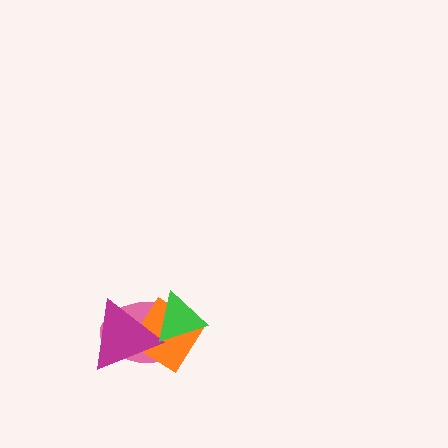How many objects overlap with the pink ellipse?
3 objects overlap with the pink ellipse.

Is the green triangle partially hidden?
No, no other shape covers it.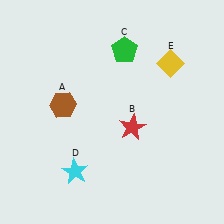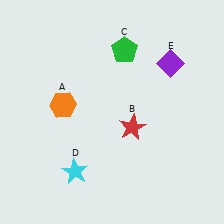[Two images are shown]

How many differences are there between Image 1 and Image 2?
There are 2 differences between the two images.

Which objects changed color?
A changed from brown to orange. E changed from yellow to purple.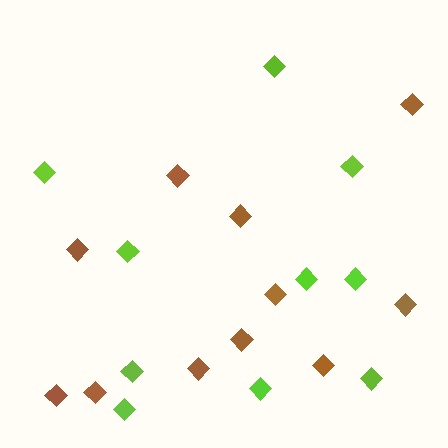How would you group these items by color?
There are 2 groups: one group of lime diamonds (10) and one group of brown diamonds (11).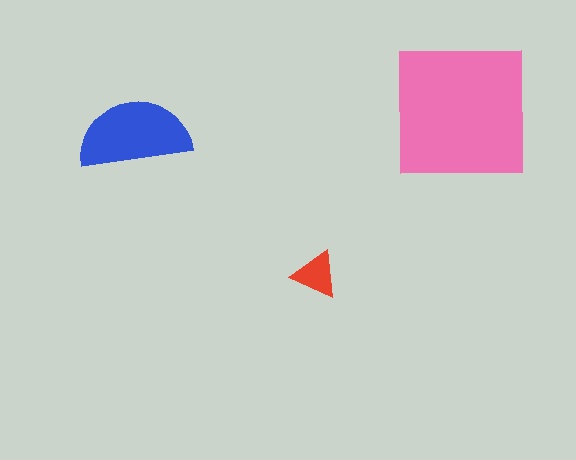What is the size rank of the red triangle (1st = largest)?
3rd.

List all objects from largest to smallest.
The pink square, the blue semicircle, the red triangle.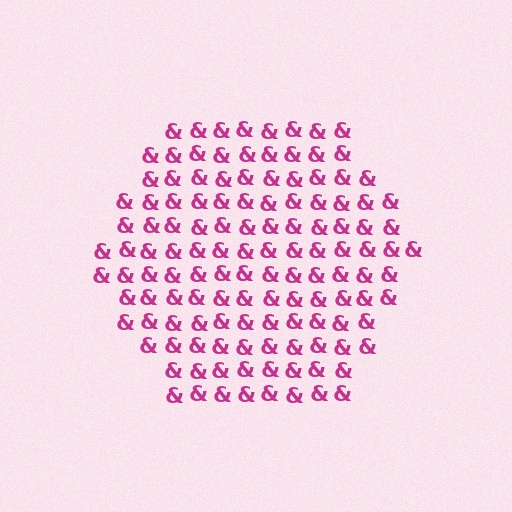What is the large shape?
The large shape is a hexagon.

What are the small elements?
The small elements are ampersands.